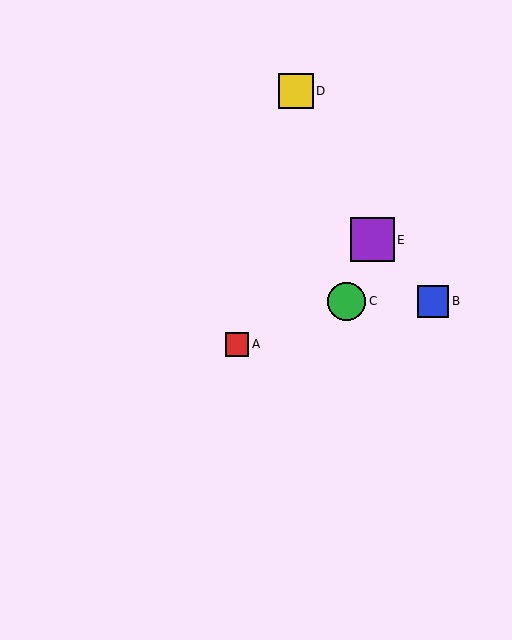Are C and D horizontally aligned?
No, C is at y≈301 and D is at y≈91.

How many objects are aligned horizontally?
2 objects (B, C) are aligned horizontally.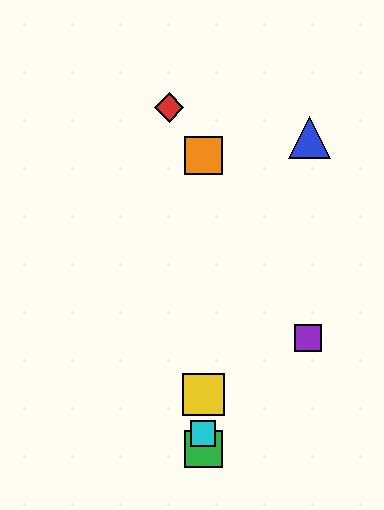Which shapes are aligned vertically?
The green square, the yellow square, the orange square, the cyan square are aligned vertically.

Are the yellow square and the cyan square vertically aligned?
Yes, both are at x≈203.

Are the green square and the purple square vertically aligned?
No, the green square is at x≈203 and the purple square is at x≈308.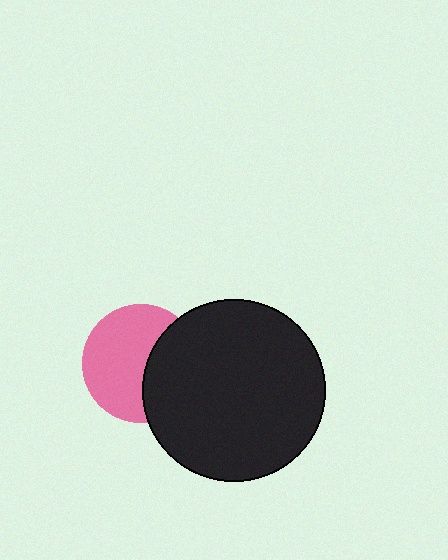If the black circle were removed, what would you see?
You would see the complete pink circle.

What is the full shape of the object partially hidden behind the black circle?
The partially hidden object is a pink circle.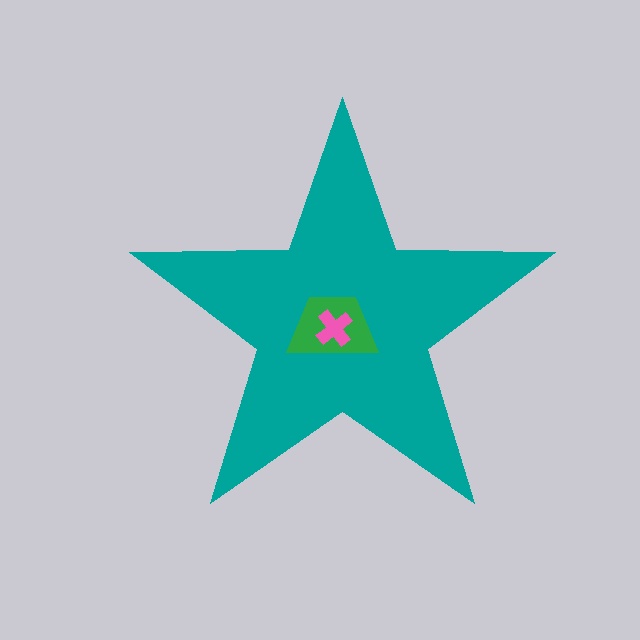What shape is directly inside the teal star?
The green trapezoid.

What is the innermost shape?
The pink cross.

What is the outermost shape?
The teal star.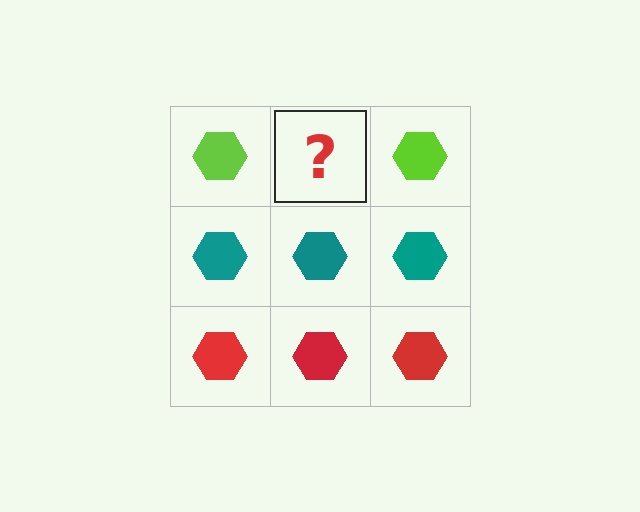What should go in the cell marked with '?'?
The missing cell should contain a lime hexagon.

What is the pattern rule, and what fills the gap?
The rule is that each row has a consistent color. The gap should be filled with a lime hexagon.